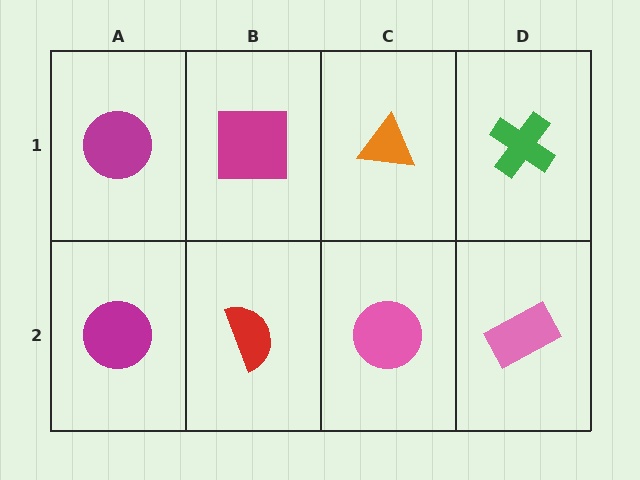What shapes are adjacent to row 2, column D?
A green cross (row 1, column D), a pink circle (row 2, column C).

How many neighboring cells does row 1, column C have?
3.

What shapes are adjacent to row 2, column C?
An orange triangle (row 1, column C), a red semicircle (row 2, column B), a pink rectangle (row 2, column D).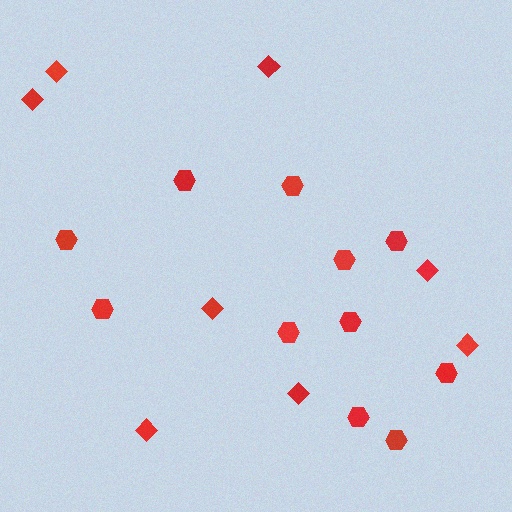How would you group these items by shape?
There are 2 groups: one group of diamonds (8) and one group of hexagons (11).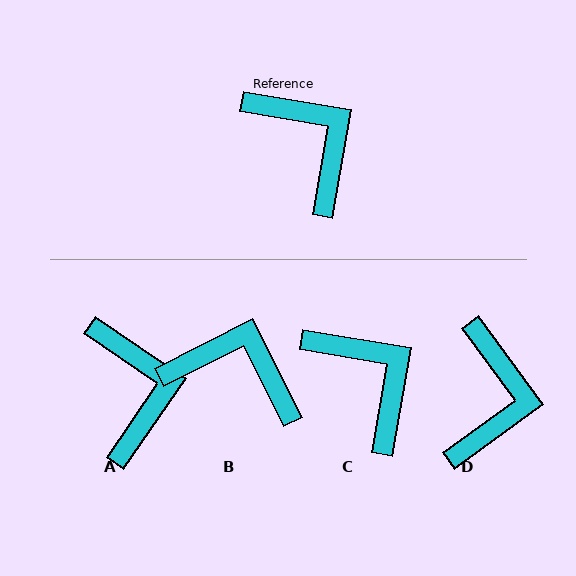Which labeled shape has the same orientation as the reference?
C.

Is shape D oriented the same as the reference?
No, it is off by about 44 degrees.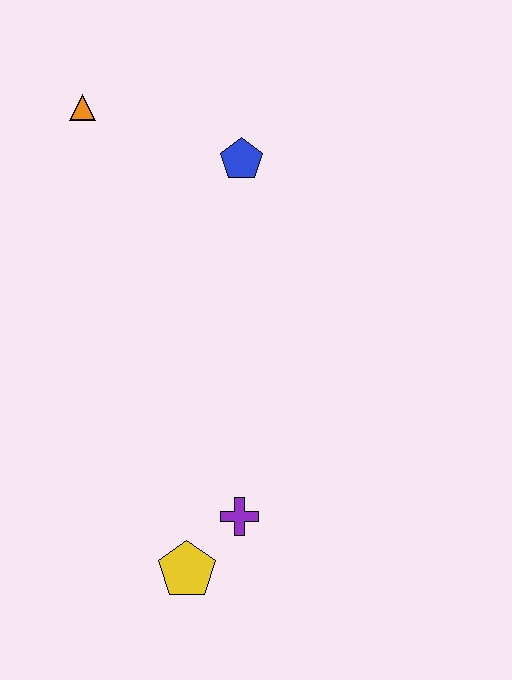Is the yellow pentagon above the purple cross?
No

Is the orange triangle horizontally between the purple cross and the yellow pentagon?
No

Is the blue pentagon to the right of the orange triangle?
Yes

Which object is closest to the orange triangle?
The blue pentagon is closest to the orange triangle.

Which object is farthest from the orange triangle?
The yellow pentagon is farthest from the orange triangle.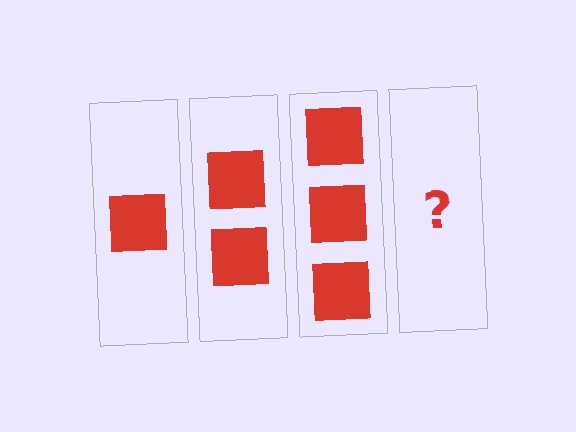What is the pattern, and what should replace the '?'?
The pattern is that each step adds one more square. The '?' should be 4 squares.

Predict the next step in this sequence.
The next step is 4 squares.